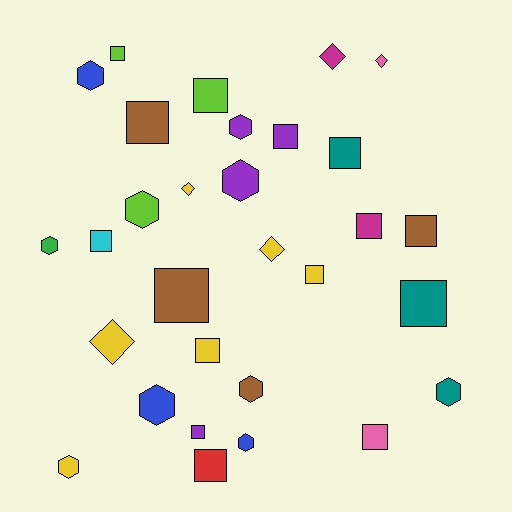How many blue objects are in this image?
There are 3 blue objects.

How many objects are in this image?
There are 30 objects.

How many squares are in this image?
There are 15 squares.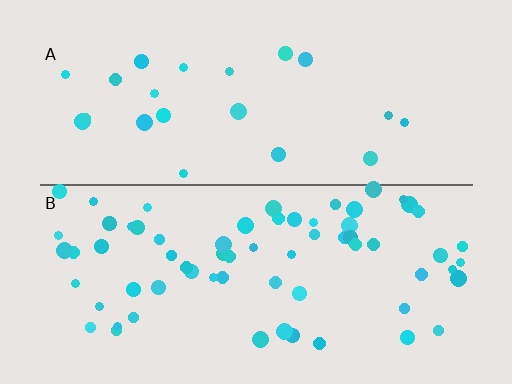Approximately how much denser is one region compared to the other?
Approximately 3.0× — region B over region A.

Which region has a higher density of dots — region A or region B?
B (the bottom).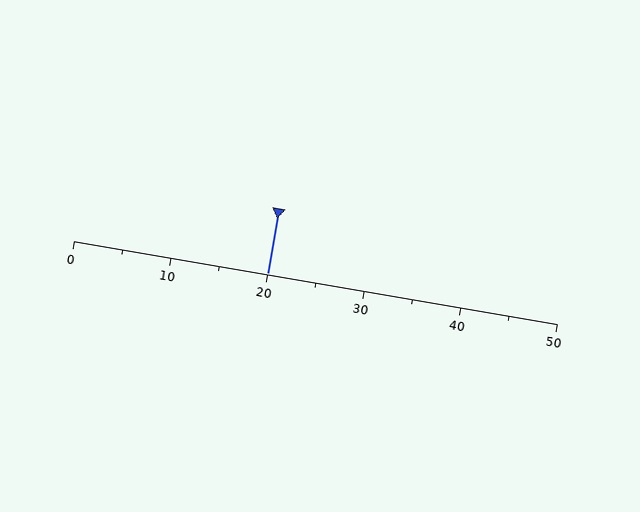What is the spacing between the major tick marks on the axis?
The major ticks are spaced 10 apart.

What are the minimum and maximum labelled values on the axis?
The axis runs from 0 to 50.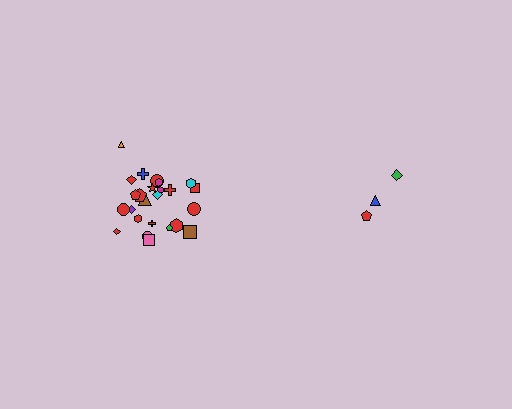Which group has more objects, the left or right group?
The left group.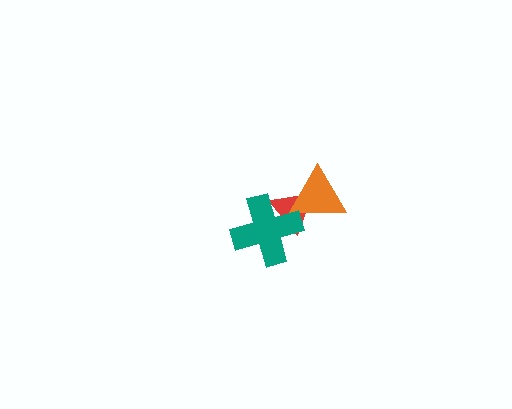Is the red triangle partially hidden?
Yes, it is partially covered by another shape.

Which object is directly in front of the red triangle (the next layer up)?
The orange triangle is directly in front of the red triangle.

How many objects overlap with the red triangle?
2 objects overlap with the red triangle.